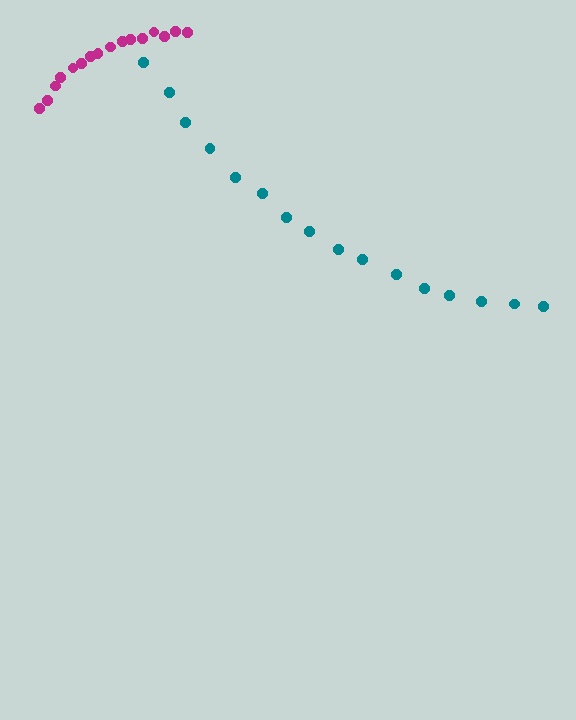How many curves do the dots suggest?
There are 2 distinct paths.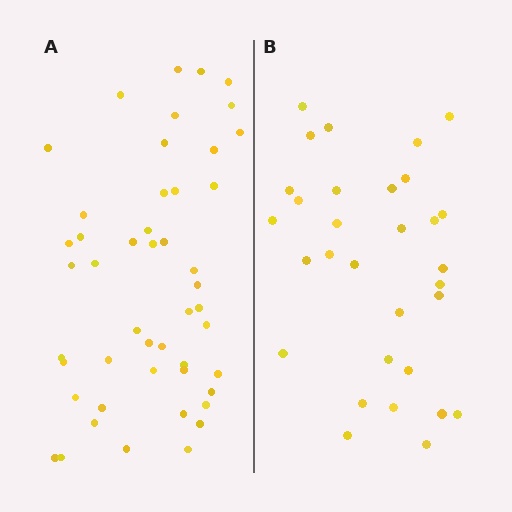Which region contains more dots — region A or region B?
Region A (the left region) has more dots.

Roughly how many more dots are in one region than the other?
Region A has approximately 15 more dots than region B.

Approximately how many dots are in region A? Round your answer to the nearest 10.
About 50 dots. (The exact count is 48, which rounds to 50.)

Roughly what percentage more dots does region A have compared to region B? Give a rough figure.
About 55% more.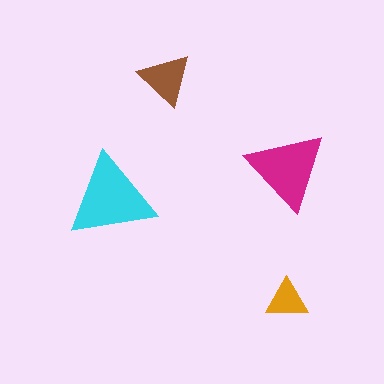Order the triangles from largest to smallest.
the cyan one, the magenta one, the brown one, the orange one.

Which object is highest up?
The brown triangle is topmost.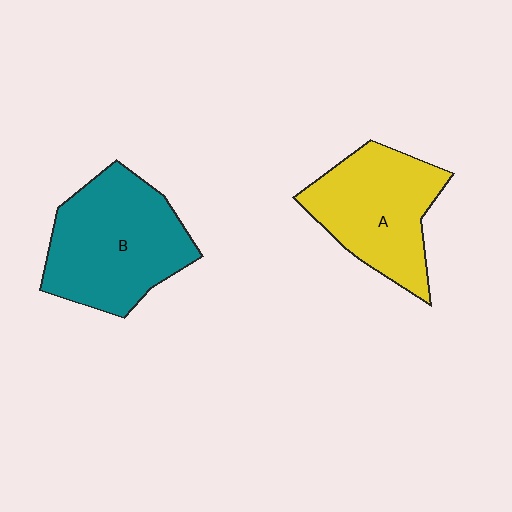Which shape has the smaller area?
Shape A (yellow).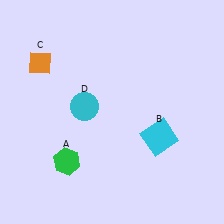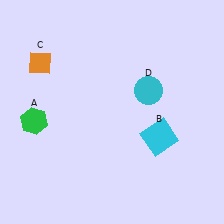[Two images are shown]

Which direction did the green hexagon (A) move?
The green hexagon (A) moved up.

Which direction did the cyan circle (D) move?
The cyan circle (D) moved right.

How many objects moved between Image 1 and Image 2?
2 objects moved between the two images.